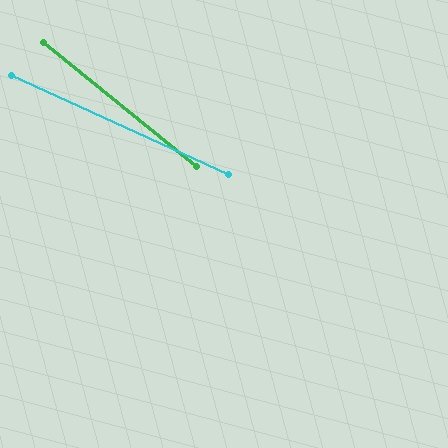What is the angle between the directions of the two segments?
Approximately 15 degrees.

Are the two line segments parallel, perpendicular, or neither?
Neither parallel nor perpendicular — they differ by about 15°.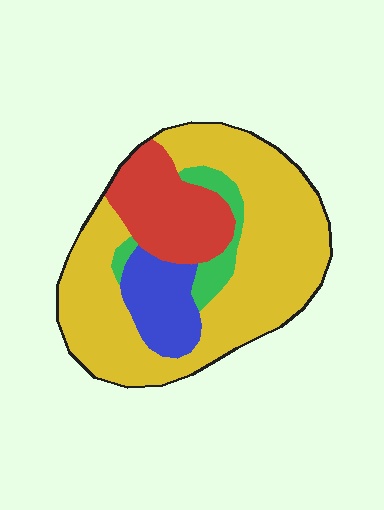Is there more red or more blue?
Red.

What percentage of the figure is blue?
Blue covers about 10% of the figure.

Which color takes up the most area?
Yellow, at roughly 60%.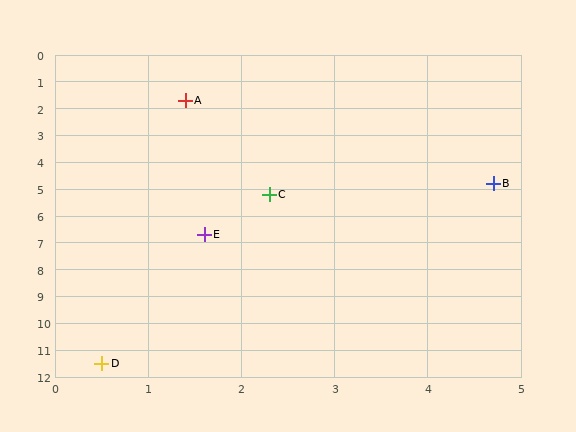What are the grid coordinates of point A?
Point A is at approximately (1.4, 1.7).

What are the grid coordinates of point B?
Point B is at approximately (4.7, 4.8).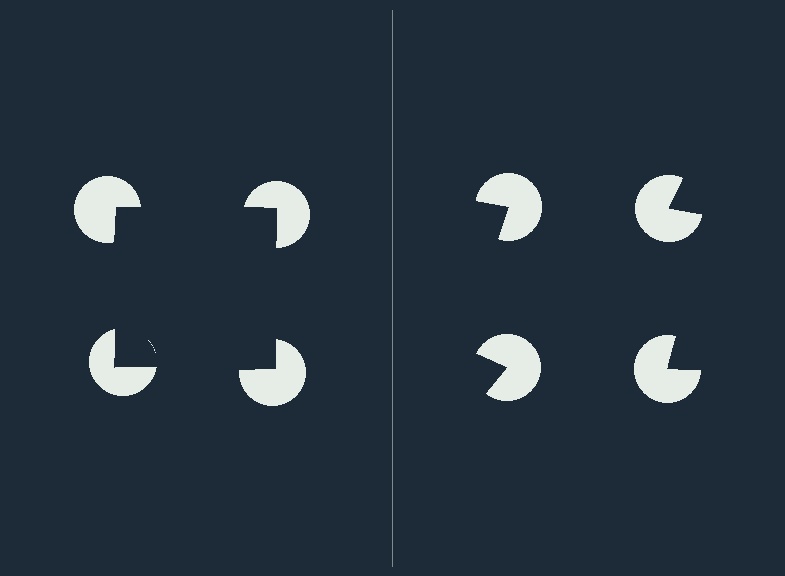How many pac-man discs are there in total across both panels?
8 — 4 on each side.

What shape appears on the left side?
An illusory square.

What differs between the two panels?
The pac-man discs are positioned identically on both sides; only the wedge orientations differ. On the left they align to a square; on the right they are misaligned.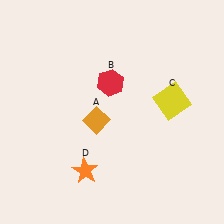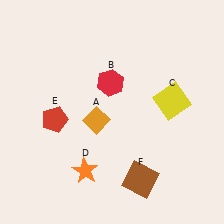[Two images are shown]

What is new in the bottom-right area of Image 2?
A brown square (F) was added in the bottom-right area of Image 2.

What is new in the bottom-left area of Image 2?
A red pentagon (E) was added in the bottom-left area of Image 2.